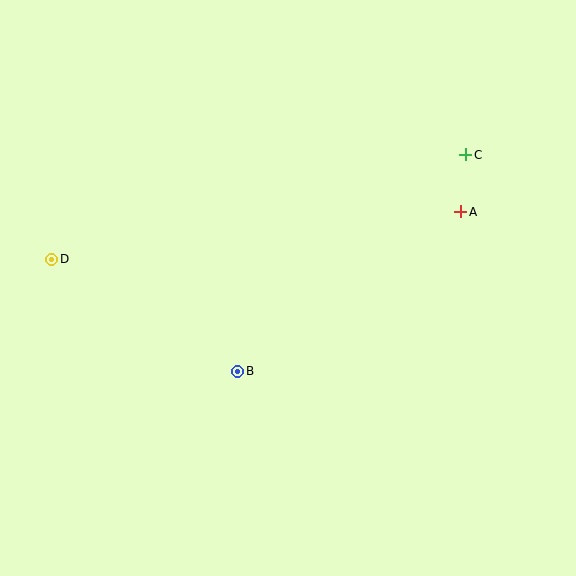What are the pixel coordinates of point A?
Point A is at (461, 212).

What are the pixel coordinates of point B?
Point B is at (238, 371).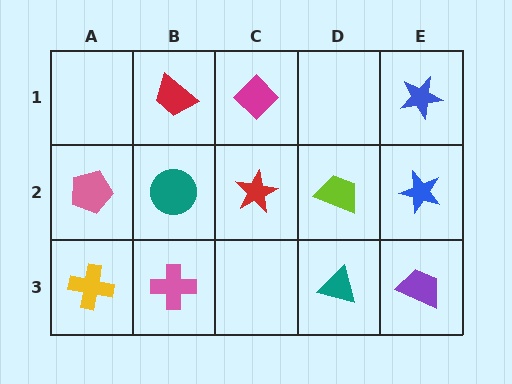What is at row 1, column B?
A red trapezoid.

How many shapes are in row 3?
4 shapes.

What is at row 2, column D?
A lime trapezoid.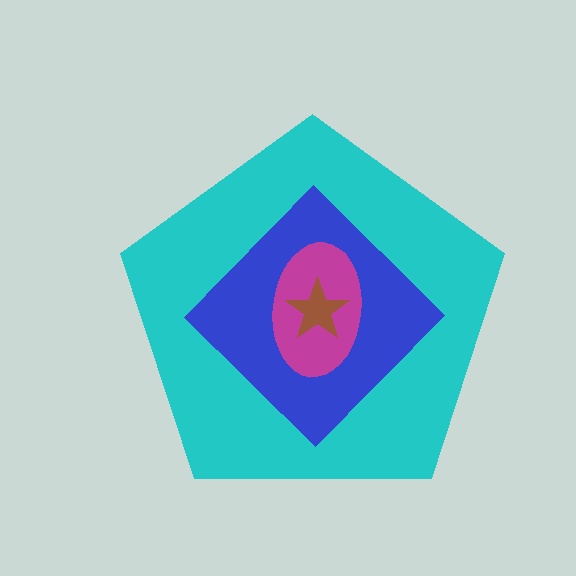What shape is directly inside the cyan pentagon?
The blue diamond.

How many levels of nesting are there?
4.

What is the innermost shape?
The brown star.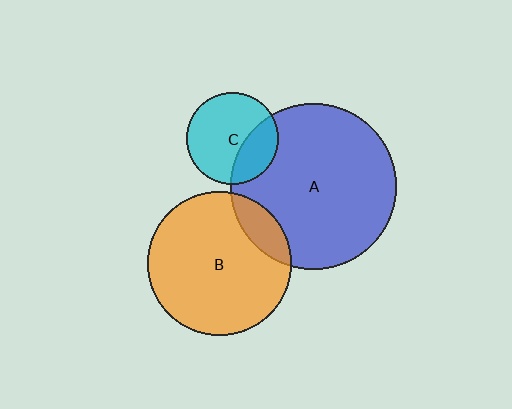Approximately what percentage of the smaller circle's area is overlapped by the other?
Approximately 15%.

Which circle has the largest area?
Circle A (blue).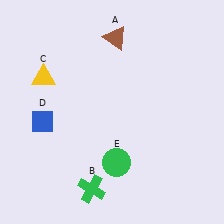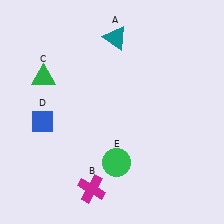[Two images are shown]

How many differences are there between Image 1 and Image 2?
There are 3 differences between the two images.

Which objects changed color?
A changed from brown to teal. B changed from green to magenta. C changed from yellow to green.